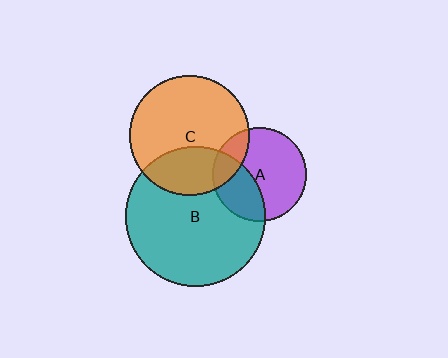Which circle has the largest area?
Circle B (teal).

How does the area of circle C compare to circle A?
Approximately 1.6 times.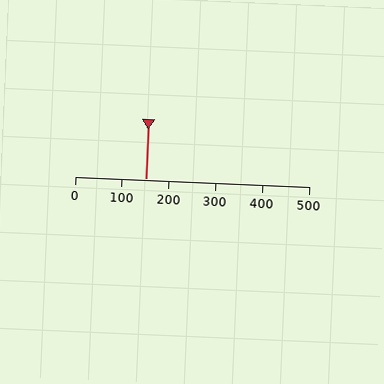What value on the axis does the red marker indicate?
The marker indicates approximately 150.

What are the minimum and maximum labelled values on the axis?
The axis runs from 0 to 500.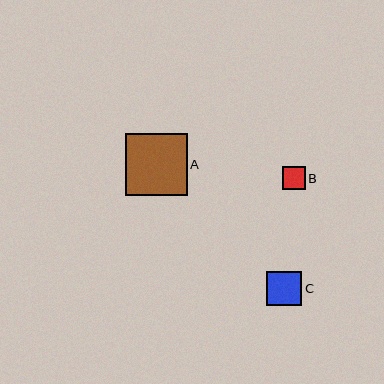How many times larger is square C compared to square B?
Square C is approximately 1.5 times the size of square B.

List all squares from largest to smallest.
From largest to smallest: A, C, B.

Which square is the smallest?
Square B is the smallest with a size of approximately 23 pixels.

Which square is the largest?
Square A is the largest with a size of approximately 62 pixels.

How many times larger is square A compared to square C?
Square A is approximately 1.8 times the size of square C.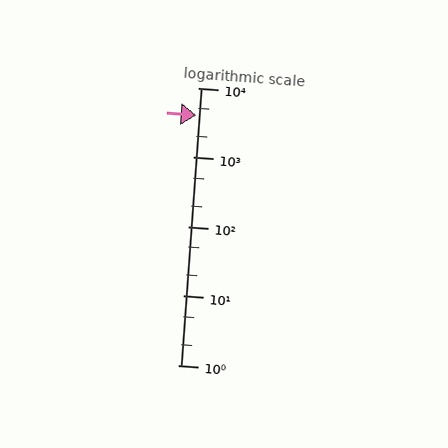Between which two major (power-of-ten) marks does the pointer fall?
The pointer is between 1000 and 10000.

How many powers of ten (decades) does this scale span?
The scale spans 4 decades, from 1 to 10000.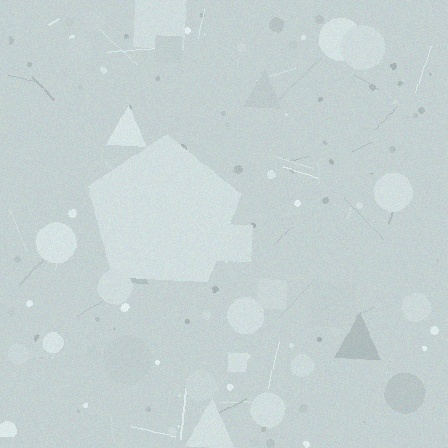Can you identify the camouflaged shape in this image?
The camouflaged shape is a pentagon.